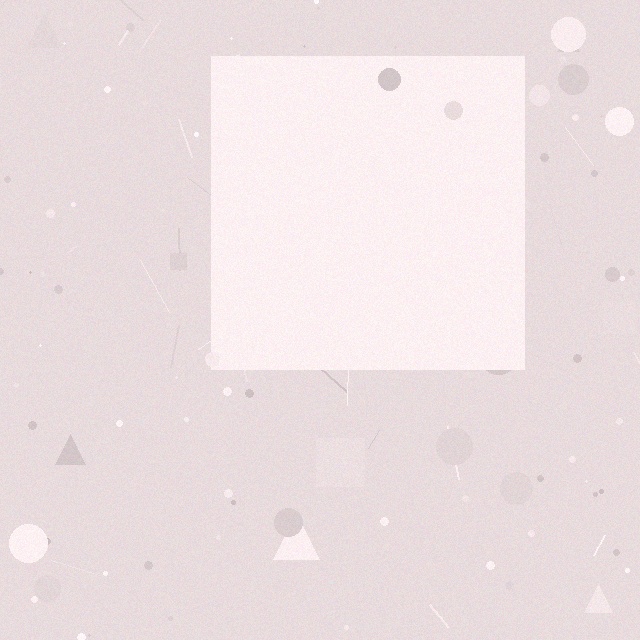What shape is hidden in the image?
A square is hidden in the image.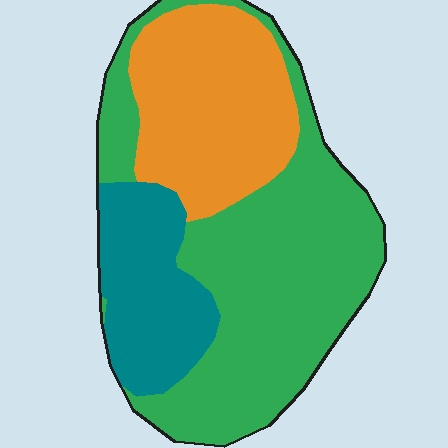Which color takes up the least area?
Teal, at roughly 20%.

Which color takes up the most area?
Green, at roughly 50%.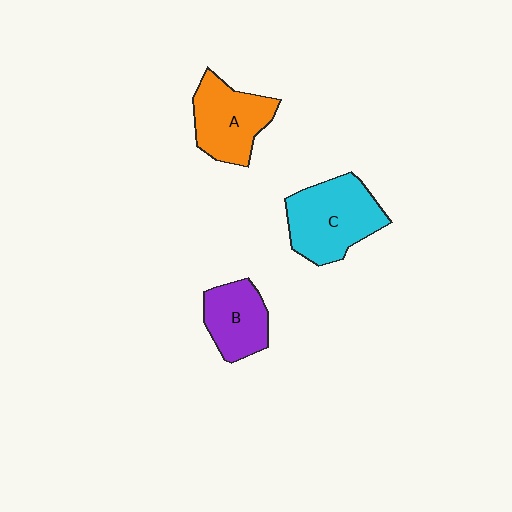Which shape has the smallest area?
Shape B (purple).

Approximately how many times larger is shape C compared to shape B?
Approximately 1.5 times.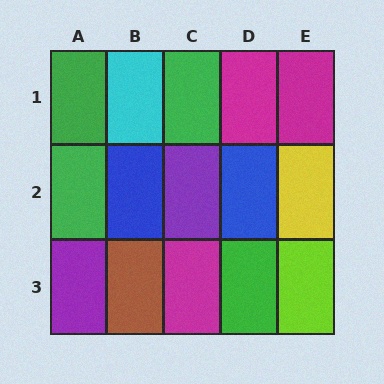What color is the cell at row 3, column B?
Brown.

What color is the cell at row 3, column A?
Purple.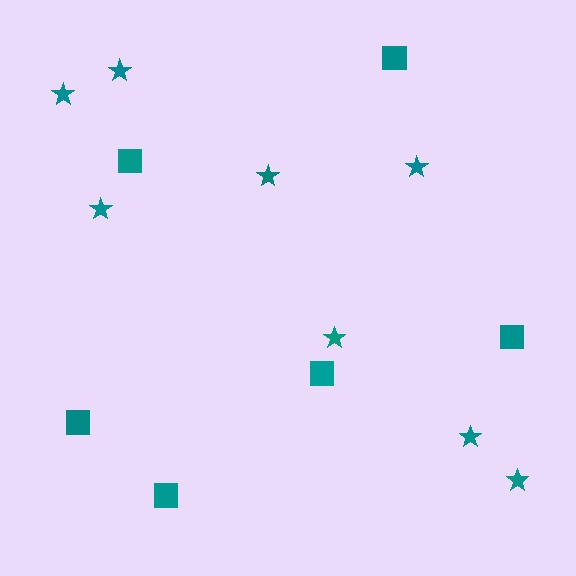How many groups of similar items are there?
There are 2 groups: one group of stars (8) and one group of squares (6).